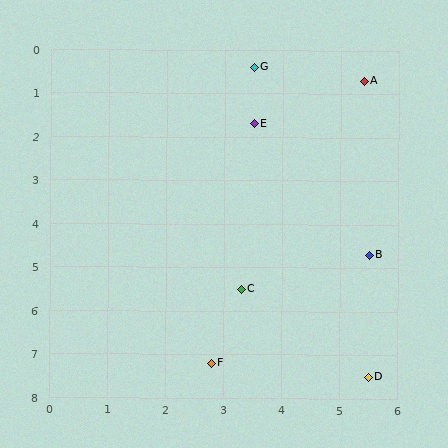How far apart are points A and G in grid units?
Points A and G are about 1.9 grid units apart.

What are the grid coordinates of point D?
Point D is at approximately (5.5, 7.5).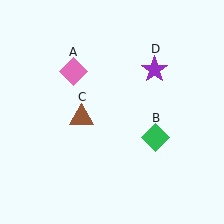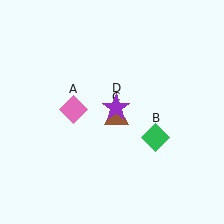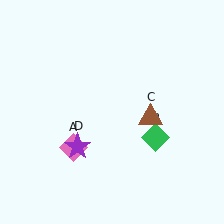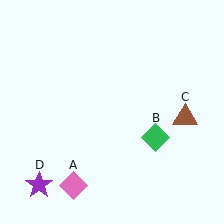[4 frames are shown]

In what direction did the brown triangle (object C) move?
The brown triangle (object C) moved right.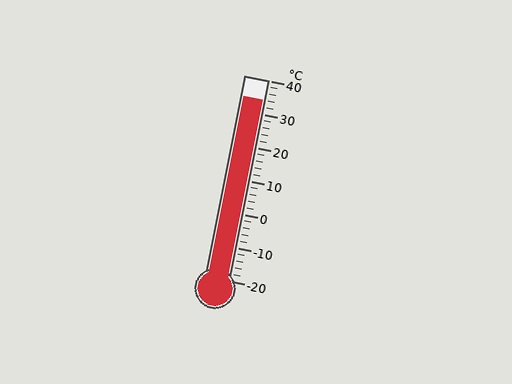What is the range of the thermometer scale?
The thermometer scale ranges from -20°C to 40°C.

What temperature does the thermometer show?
The thermometer shows approximately 34°C.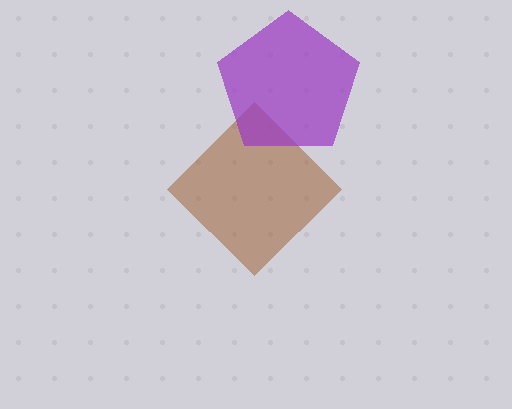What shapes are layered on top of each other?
The layered shapes are: a brown diamond, a purple pentagon.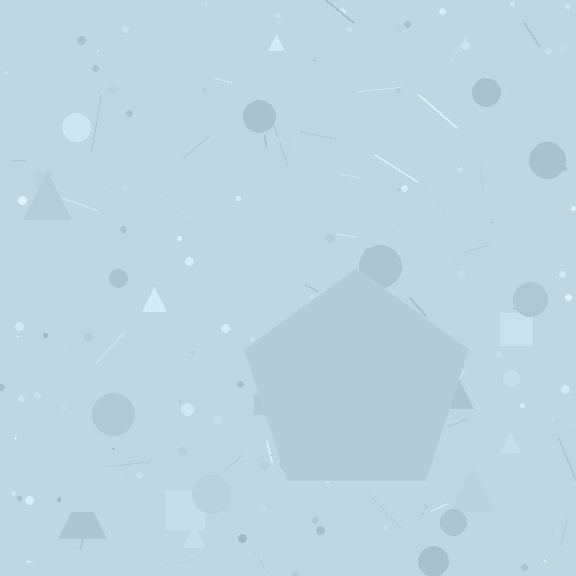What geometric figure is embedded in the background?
A pentagon is embedded in the background.